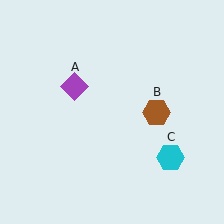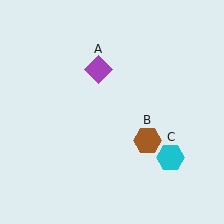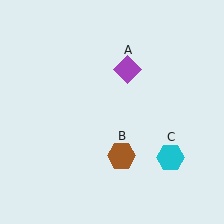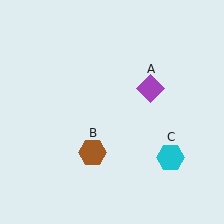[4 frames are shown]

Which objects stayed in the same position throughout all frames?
Cyan hexagon (object C) remained stationary.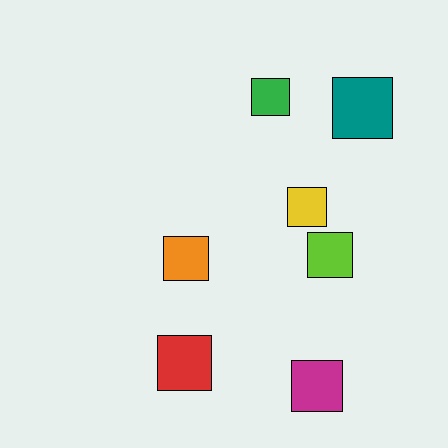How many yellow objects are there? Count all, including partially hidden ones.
There is 1 yellow object.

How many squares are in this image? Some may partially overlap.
There are 7 squares.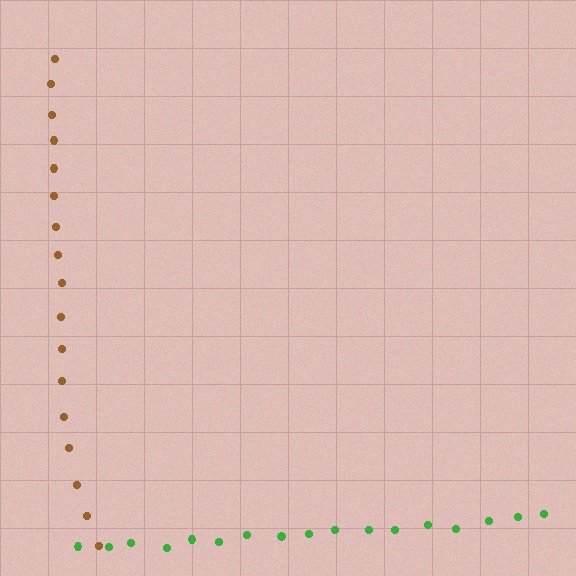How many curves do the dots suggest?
There are 2 distinct paths.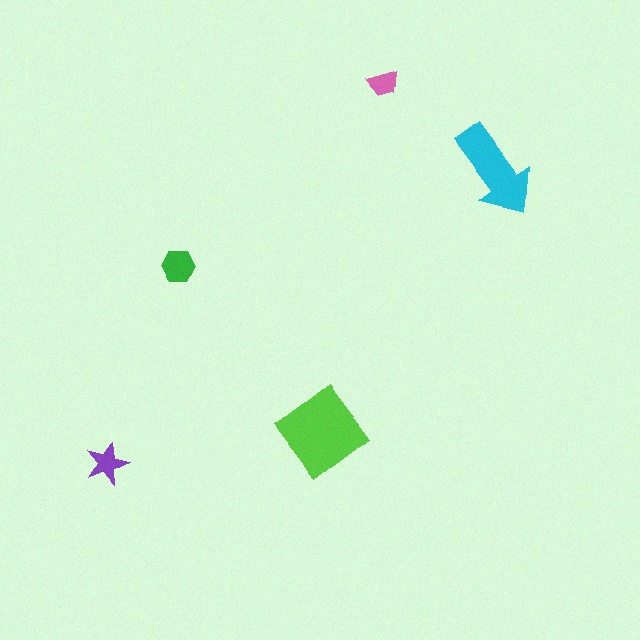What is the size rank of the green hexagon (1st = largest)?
3rd.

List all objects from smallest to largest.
The pink trapezoid, the purple star, the green hexagon, the cyan arrow, the lime diamond.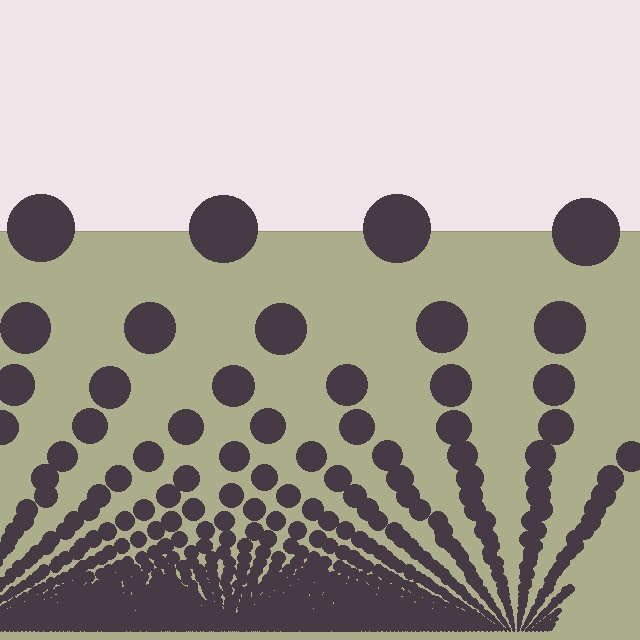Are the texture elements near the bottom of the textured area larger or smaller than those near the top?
Smaller. The gradient is inverted — elements near the bottom are smaller and denser.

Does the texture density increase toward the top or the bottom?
Density increases toward the bottom.